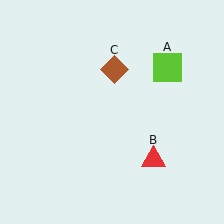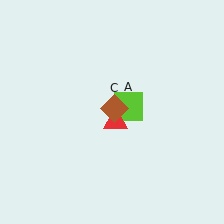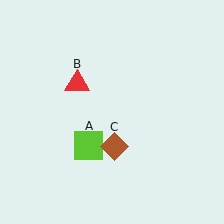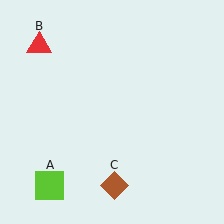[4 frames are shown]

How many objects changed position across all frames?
3 objects changed position: lime square (object A), red triangle (object B), brown diamond (object C).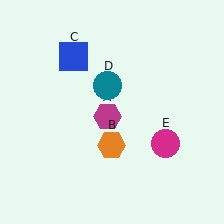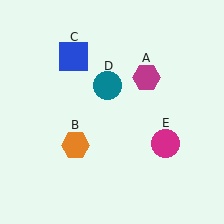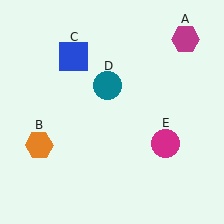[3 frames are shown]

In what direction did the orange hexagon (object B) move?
The orange hexagon (object B) moved left.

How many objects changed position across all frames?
2 objects changed position: magenta hexagon (object A), orange hexagon (object B).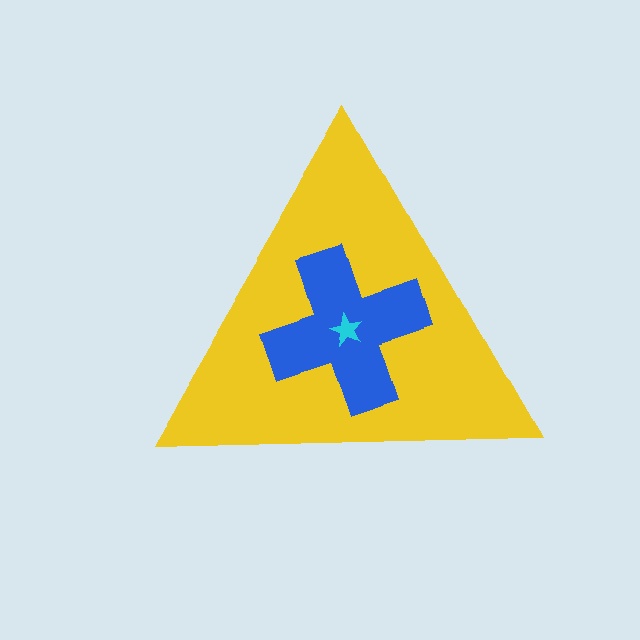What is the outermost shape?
The yellow triangle.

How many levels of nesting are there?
3.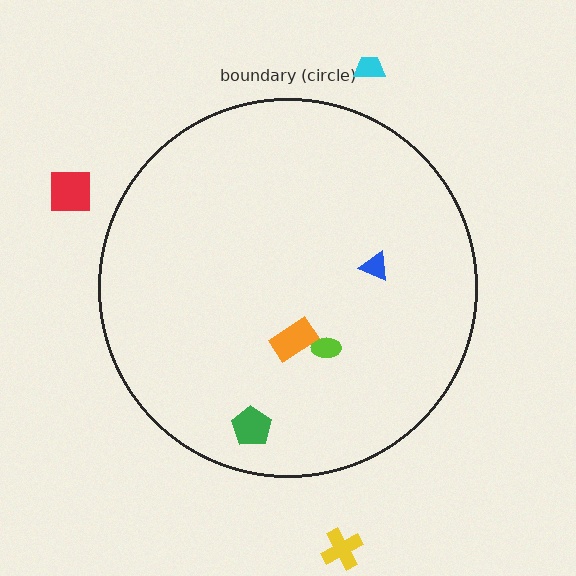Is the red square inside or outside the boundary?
Outside.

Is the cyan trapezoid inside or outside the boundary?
Outside.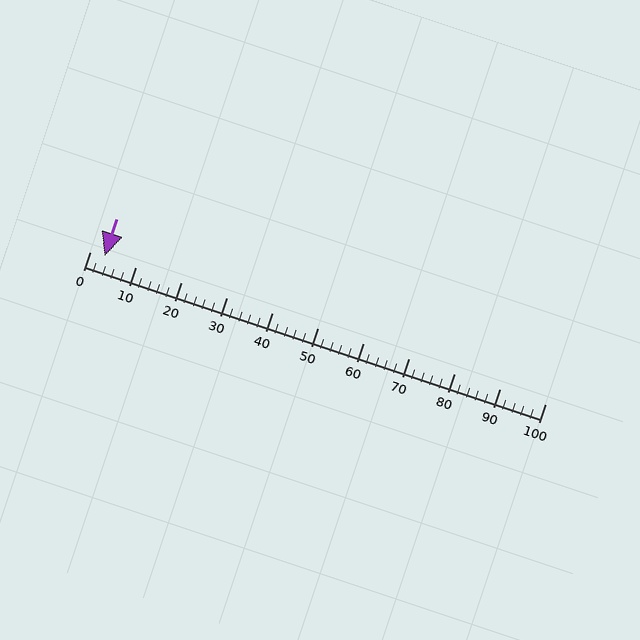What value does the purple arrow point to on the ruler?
The purple arrow points to approximately 3.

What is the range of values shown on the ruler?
The ruler shows values from 0 to 100.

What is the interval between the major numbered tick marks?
The major tick marks are spaced 10 units apart.